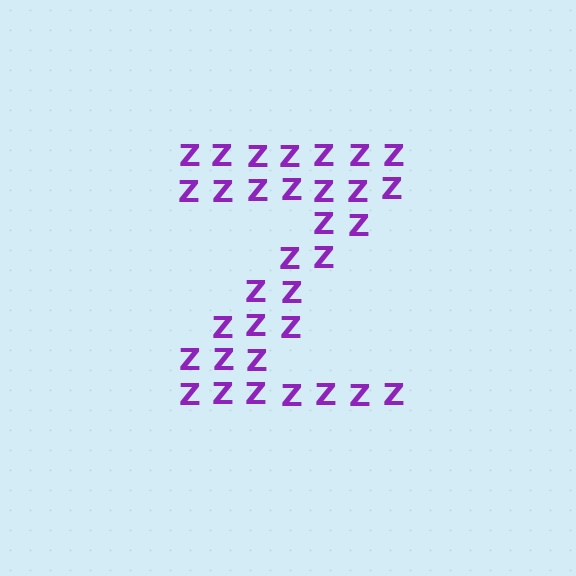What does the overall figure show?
The overall figure shows the letter Z.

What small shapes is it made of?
It is made of small letter Z's.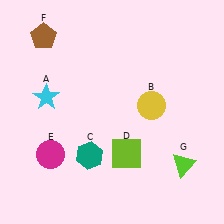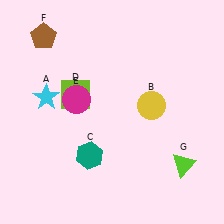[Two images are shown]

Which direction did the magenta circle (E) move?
The magenta circle (E) moved up.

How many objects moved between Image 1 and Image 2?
2 objects moved between the two images.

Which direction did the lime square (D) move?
The lime square (D) moved up.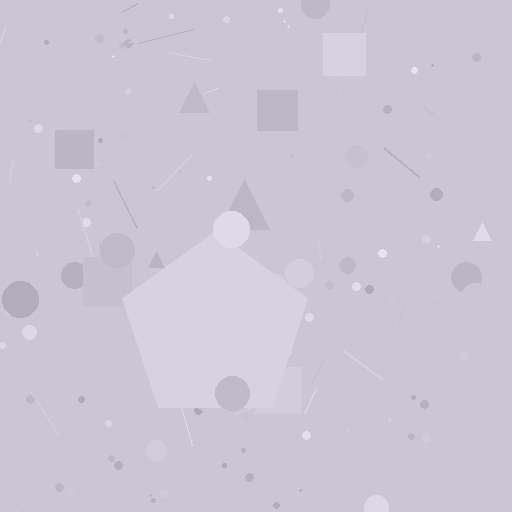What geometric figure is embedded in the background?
A pentagon is embedded in the background.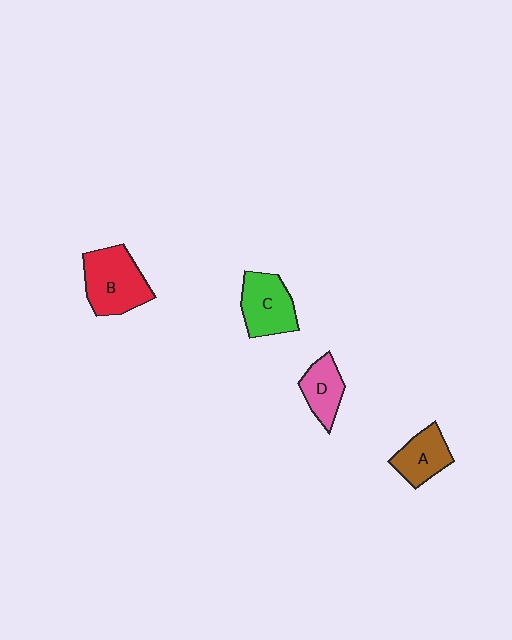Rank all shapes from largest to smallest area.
From largest to smallest: B (red), C (green), A (brown), D (pink).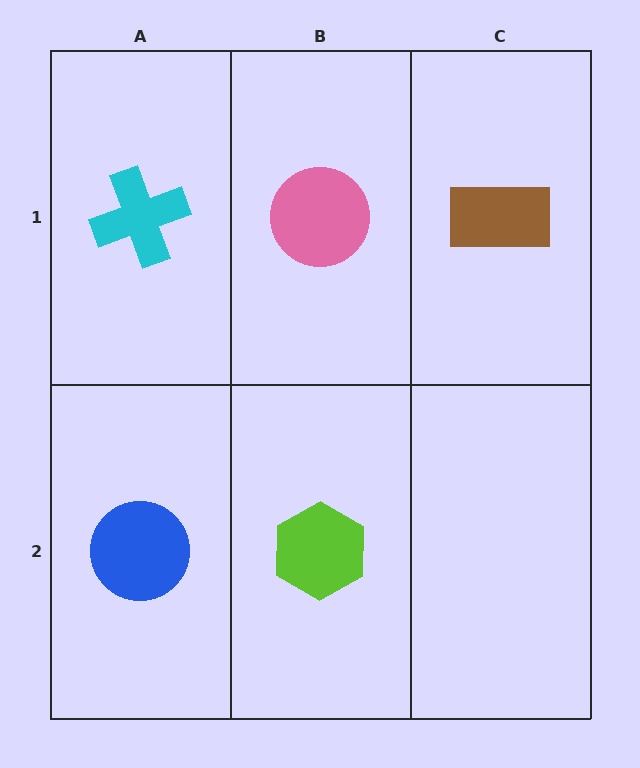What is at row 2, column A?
A blue circle.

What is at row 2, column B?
A lime hexagon.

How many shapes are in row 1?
3 shapes.